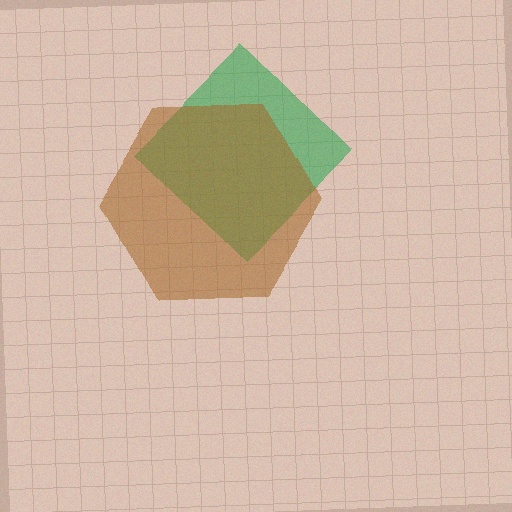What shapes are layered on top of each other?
The layered shapes are: a green diamond, a brown hexagon.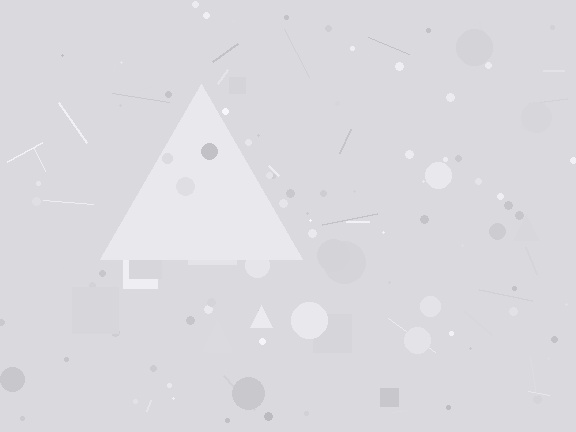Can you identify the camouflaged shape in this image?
The camouflaged shape is a triangle.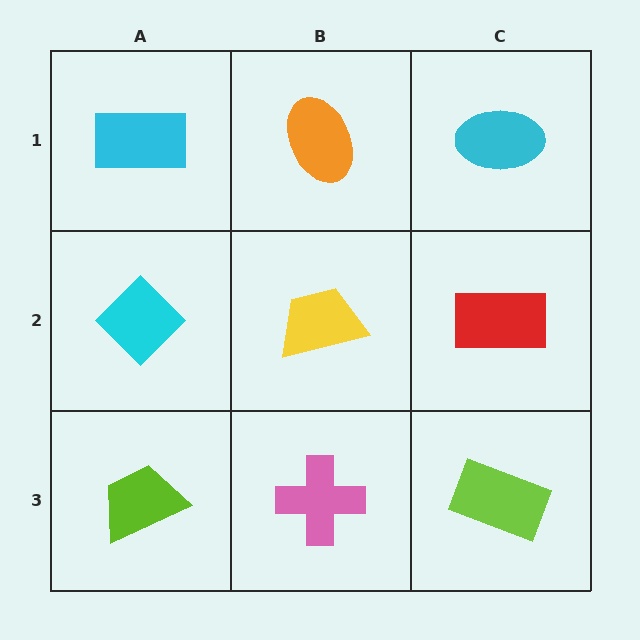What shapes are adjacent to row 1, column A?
A cyan diamond (row 2, column A), an orange ellipse (row 1, column B).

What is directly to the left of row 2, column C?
A yellow trapezoid.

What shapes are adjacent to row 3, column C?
A red rectangle (row 2, column C), a pink cross (row 3, column B).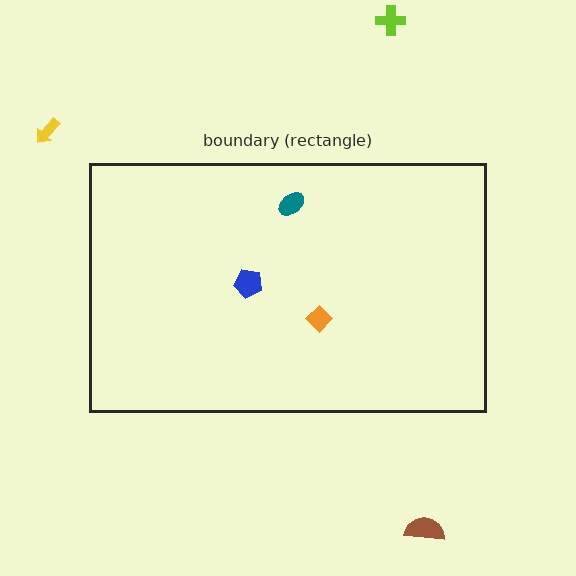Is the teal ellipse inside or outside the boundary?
Inside.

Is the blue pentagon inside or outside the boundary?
Inside.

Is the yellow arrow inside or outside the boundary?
Outside.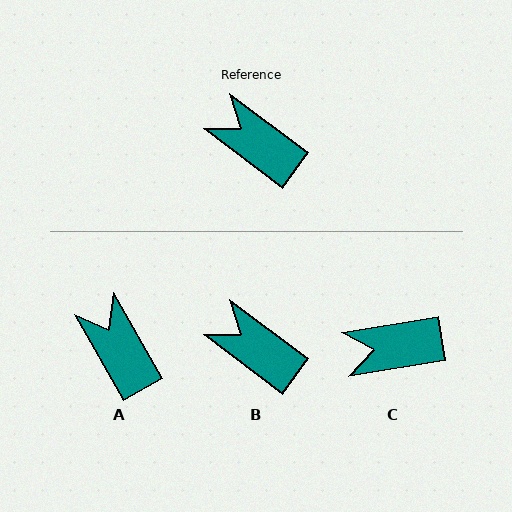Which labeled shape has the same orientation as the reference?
B.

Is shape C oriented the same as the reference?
No, it is off by about 46 degrees.